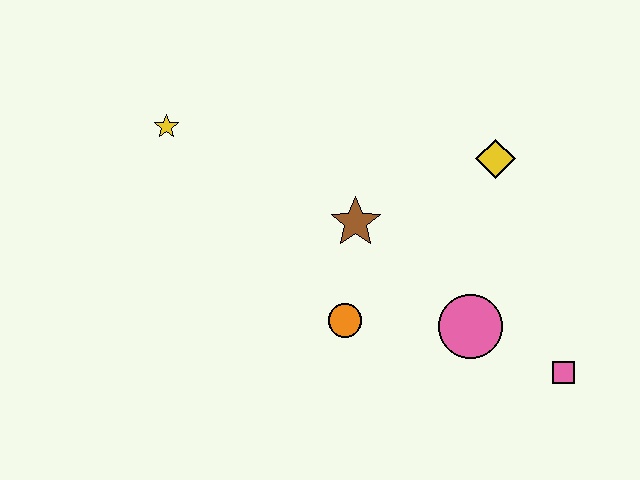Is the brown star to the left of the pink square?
Yes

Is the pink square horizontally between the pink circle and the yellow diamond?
No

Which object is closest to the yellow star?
The brown star is closest to the yellow star.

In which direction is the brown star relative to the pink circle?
The brown star is to the left of the pink circle.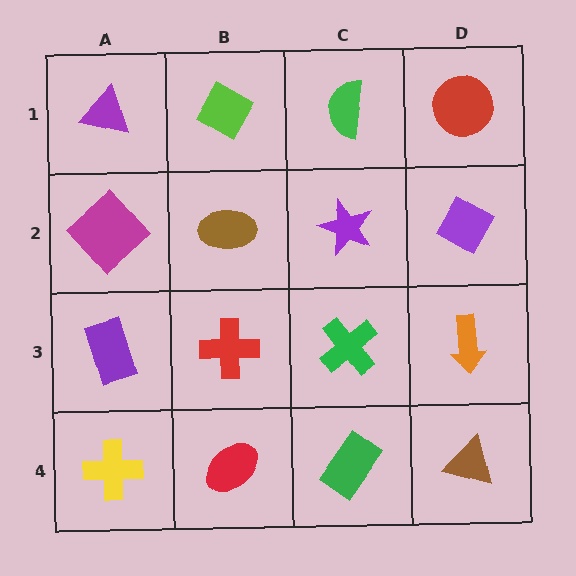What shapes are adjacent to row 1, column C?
A purple star (row 2, column C), a lime diamond (row 1, column B), a red circle (row 1, column D).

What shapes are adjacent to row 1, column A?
A magenta diamond (row 2, column A), a lime diamond (row 1, column B).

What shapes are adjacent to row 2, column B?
A lime diamond (row 1, column B), a red cross (row 3, column B), a magenta diamond (row 2, column A), a purple star (row 2, column C).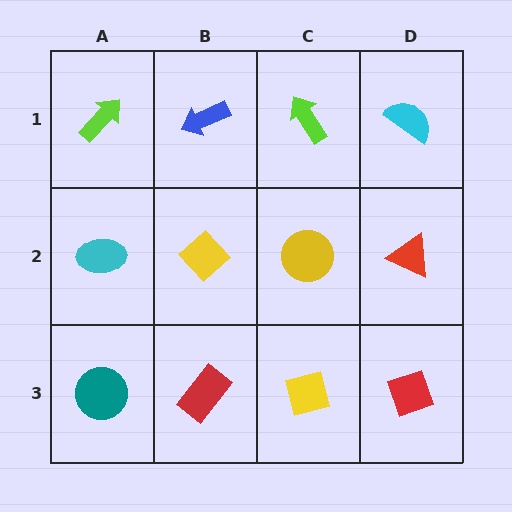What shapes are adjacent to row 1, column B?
A yellow diamond (row 2, column B), a lime arrow (row 1, column A), a lime arrow (row 1, column C).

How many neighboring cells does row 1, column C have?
3.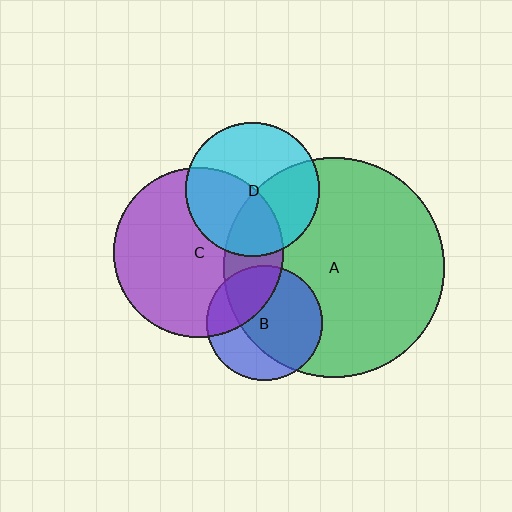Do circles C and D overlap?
Yes.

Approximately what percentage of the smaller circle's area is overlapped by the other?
Approximately 45%.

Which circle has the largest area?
Circle A (green).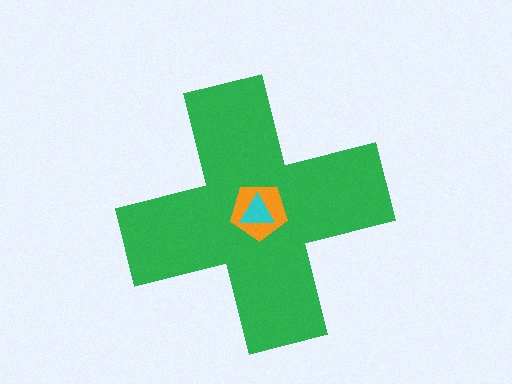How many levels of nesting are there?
3.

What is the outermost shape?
The green cross.